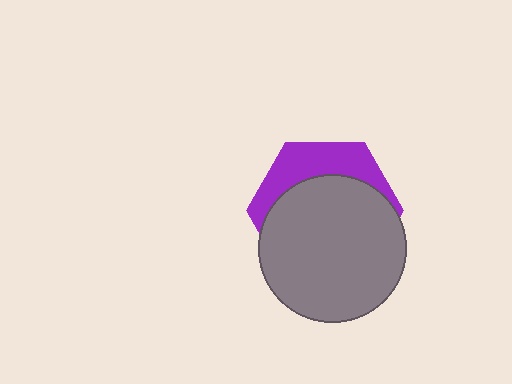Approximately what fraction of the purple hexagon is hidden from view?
Roughly 69% of the purple hexagon is hidden behind the gray circle.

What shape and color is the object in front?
The object in front is a gray circle.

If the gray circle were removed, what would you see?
You would see the complete purple hexagon.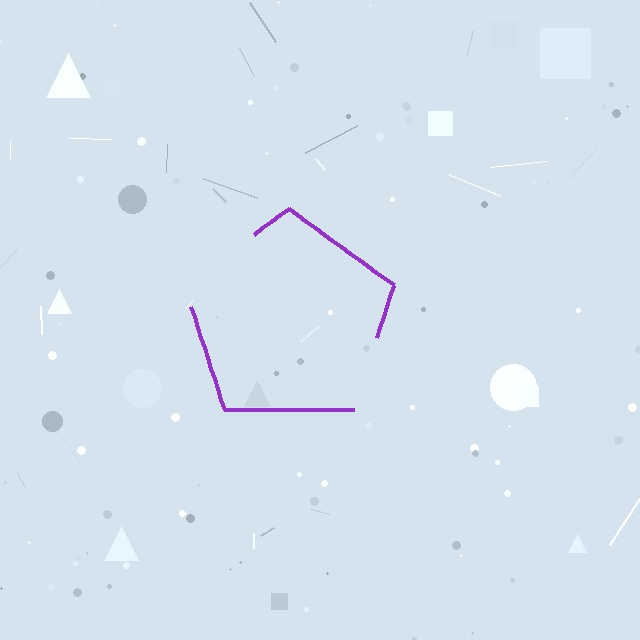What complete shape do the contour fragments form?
The contour fragments form a pentagon.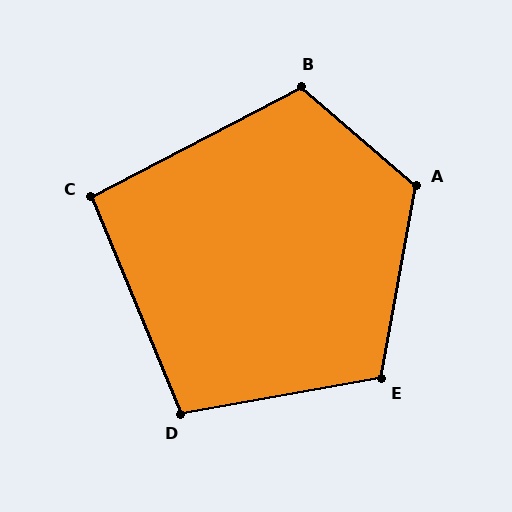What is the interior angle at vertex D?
Approximately 102 degrees (obtuse).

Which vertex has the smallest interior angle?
C, at approximately 95 degrees.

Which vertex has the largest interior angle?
A, at approximately 120 degrees.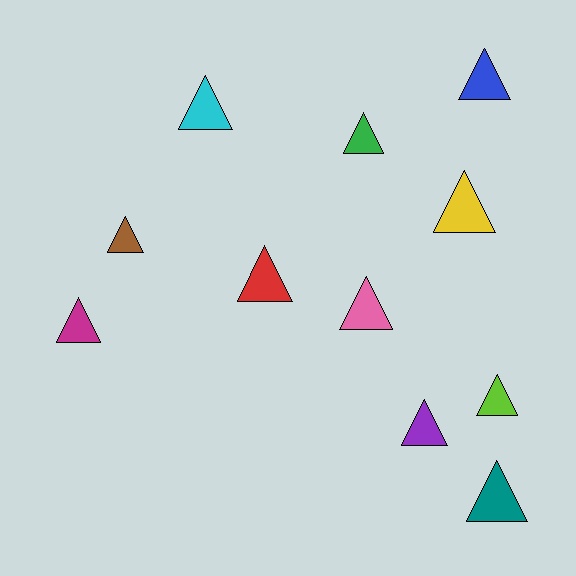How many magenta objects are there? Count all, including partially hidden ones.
There is 1 magenta object.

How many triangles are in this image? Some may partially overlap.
There are 11 triangles.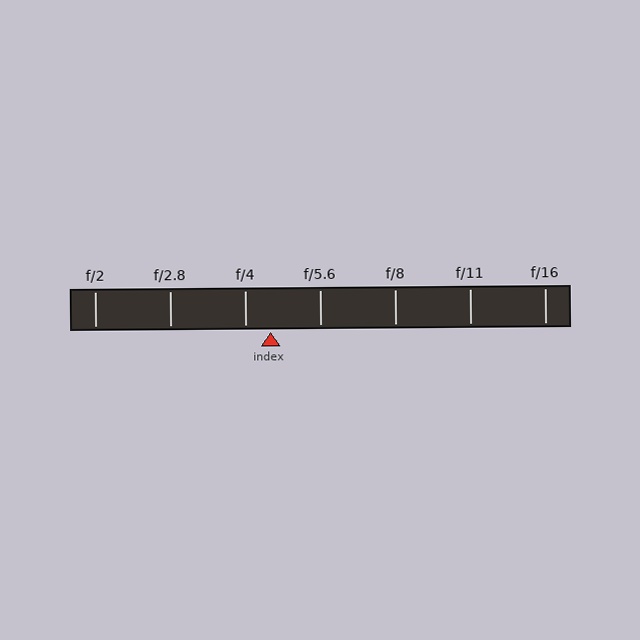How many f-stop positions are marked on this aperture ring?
There are 7 f-stop positions marked.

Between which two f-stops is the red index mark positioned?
The index mark is between f/4 and f/5.6.